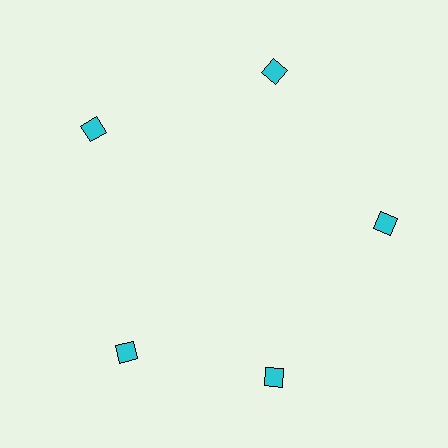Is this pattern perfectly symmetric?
No. The 5 cyan diamonds are arranged in a ring, but one element near the 8 o'clock position is rotated out of alignment along the ring, breaking the 5-fold rotational symmetry.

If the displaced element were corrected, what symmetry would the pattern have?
It would have 5-fold rotational symmetry — the pattern would map onto itself every 72 degrees.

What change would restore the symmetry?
The symmetry would be restored by rotating it back into even spacing with its neighbors so that all 5 diamonds sit at equal angles and equal distance from the center.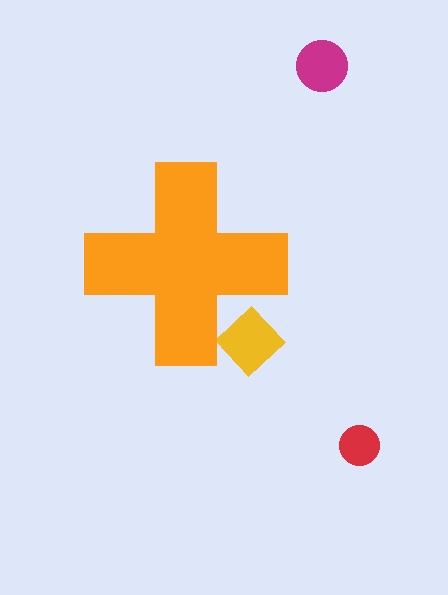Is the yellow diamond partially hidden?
Yes, the yellow diamond is partially hidden behind the orange cross.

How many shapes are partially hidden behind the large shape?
1 shape is partially hidden.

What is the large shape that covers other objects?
An orange cross.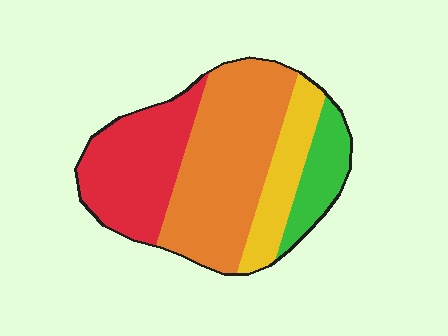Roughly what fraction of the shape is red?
Red covers about 30% of the shape.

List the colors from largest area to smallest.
From largest to smallest: orange, red, yellow, green.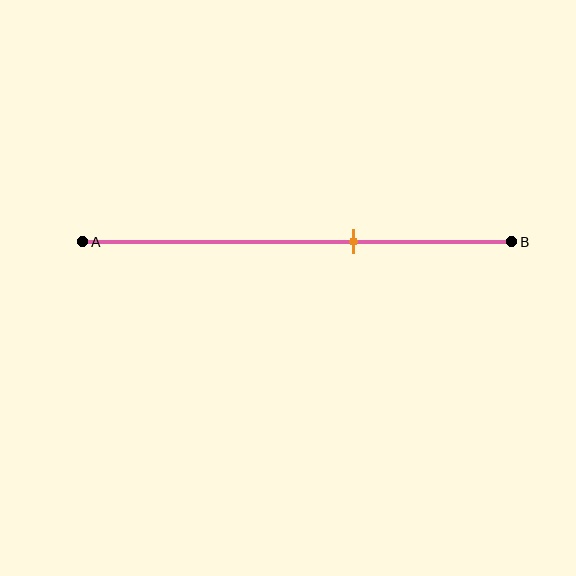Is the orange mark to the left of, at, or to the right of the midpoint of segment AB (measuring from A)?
The orange mark is to the right of the midpoint of segment AB.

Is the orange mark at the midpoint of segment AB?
No, the mark is at about 65% from A, not at the 50% midpoint.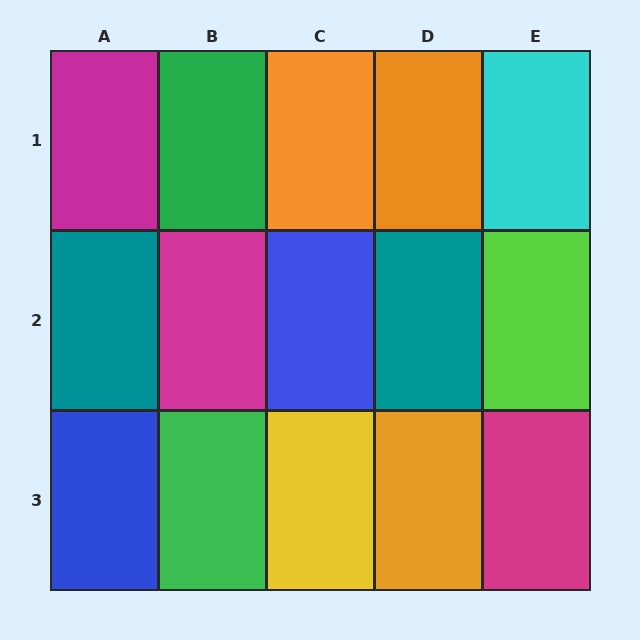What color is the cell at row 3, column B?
Green.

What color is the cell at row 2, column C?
Blue.